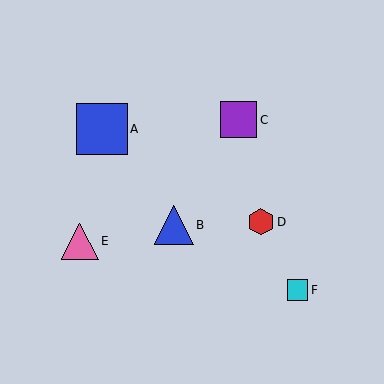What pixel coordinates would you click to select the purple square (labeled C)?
Click at (239, 120) to select the purple square C.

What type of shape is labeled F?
Shape F is a cyan square.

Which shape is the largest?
The blue square (labeled A) is the largest.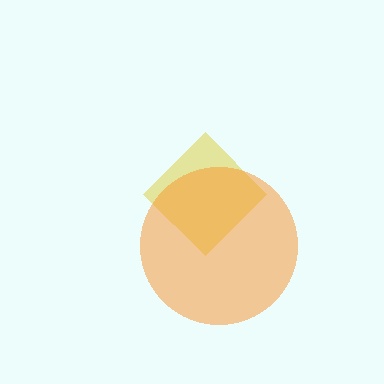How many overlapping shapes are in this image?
There are 2 overlapping shapes in the image.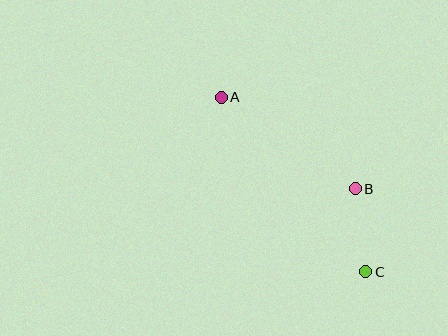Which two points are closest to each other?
Points B and C are closest to each other.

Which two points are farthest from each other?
Points A and C are farthest from each other.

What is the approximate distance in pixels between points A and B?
The distance between A and B is approximately 162 pixels.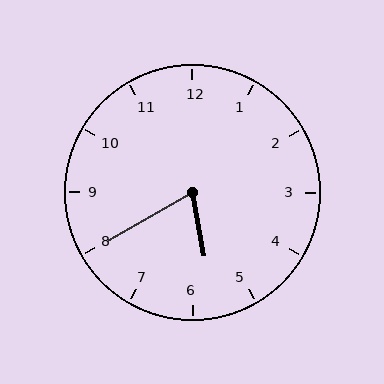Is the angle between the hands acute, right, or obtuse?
It is acute.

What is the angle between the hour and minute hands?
Approximately 70 degrees.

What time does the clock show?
5:40.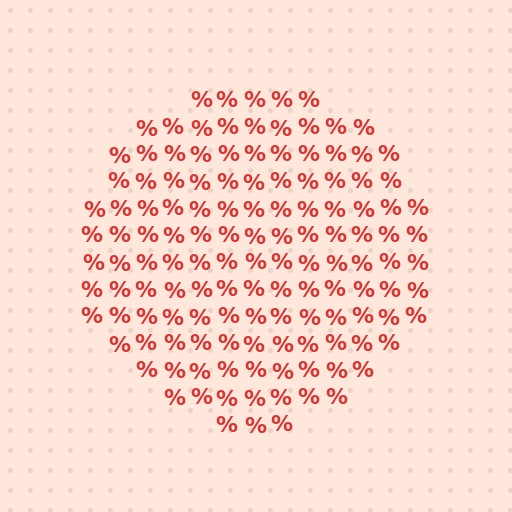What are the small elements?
The small elements are percent signs.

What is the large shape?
The large shape is a circle.